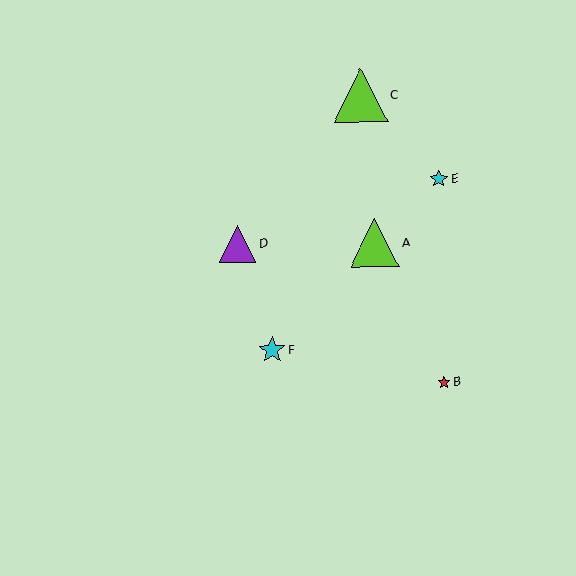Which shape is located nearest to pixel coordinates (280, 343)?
The cyan star (labeled F) at (272, 350) is nearest to that location.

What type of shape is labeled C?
Shape C is a lime triangle.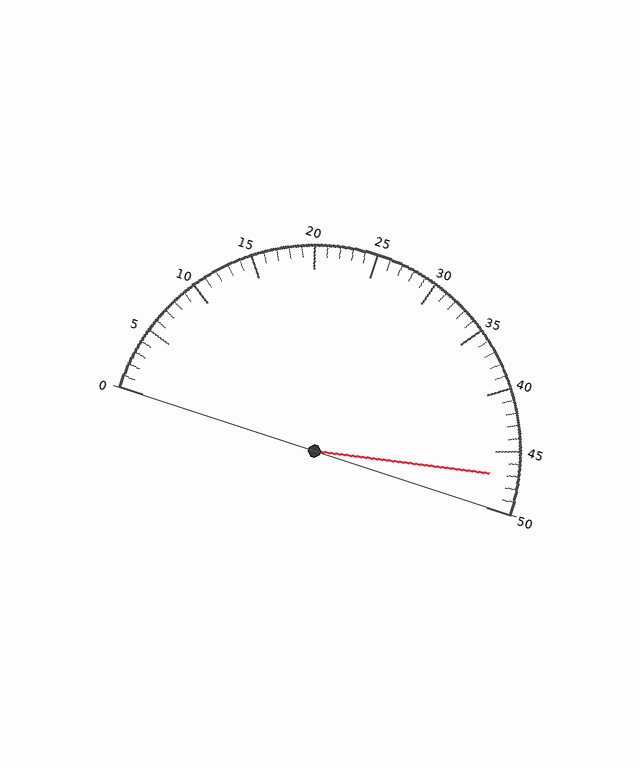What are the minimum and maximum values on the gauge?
The gauge ranges from 0 to 50.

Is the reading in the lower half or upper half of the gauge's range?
The reading is in the upper half of the range (0 to 50).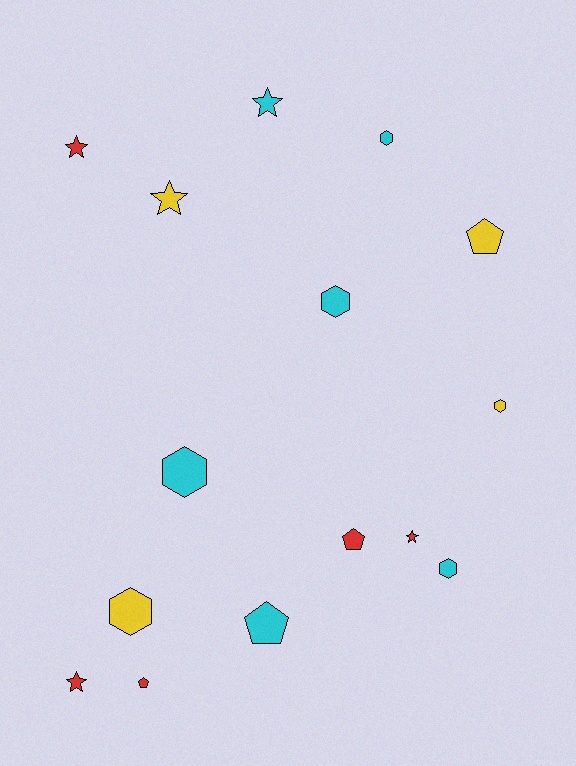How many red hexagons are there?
There are no red hexagons.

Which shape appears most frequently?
Hexagon, with 6 objects.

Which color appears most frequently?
Cyan, with 6 objects.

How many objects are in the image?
There are 15 objects.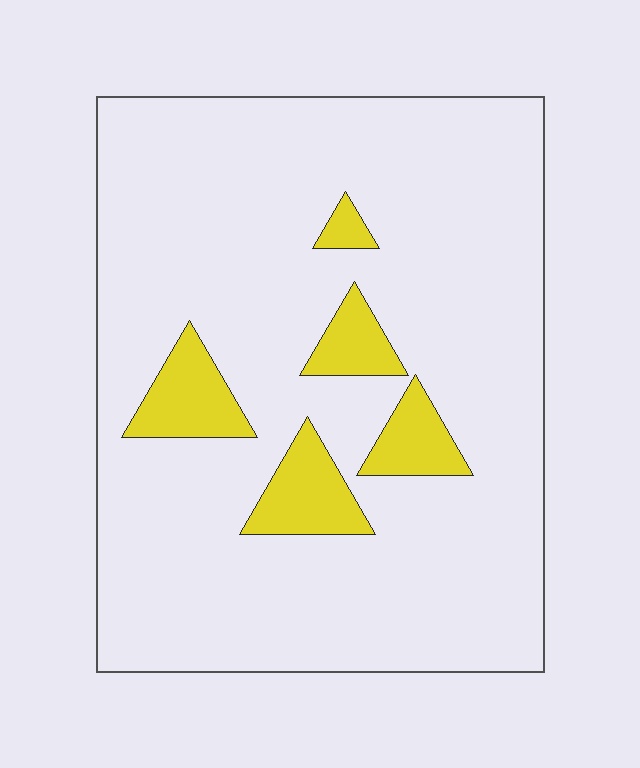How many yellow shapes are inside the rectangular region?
5.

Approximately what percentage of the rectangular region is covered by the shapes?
Approximately 10%.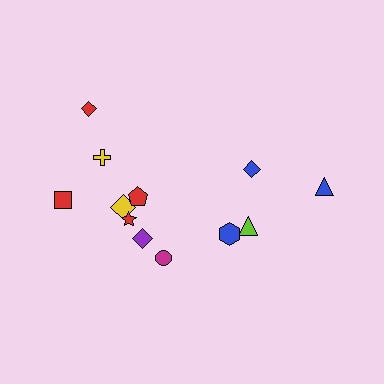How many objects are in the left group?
There are 8 objects.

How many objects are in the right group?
There are 4 objects.